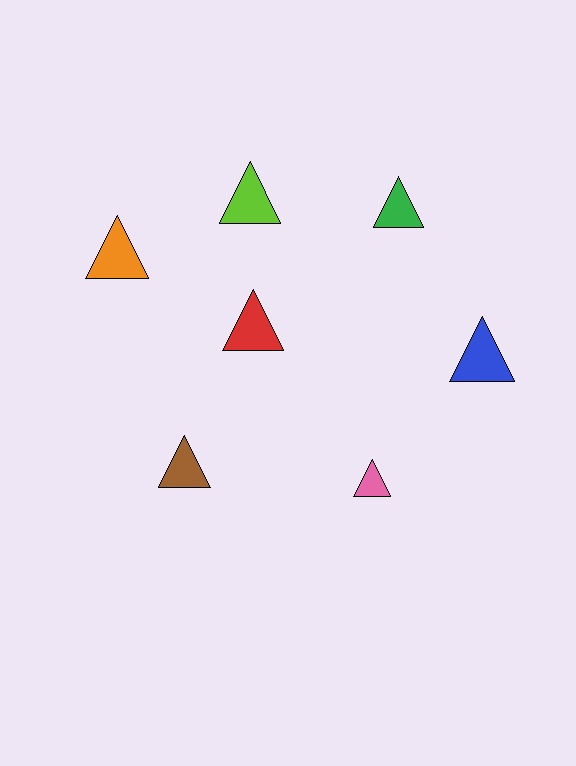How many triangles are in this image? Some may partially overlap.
There are 7 triangles.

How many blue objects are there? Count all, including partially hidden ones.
There is 1 blue object.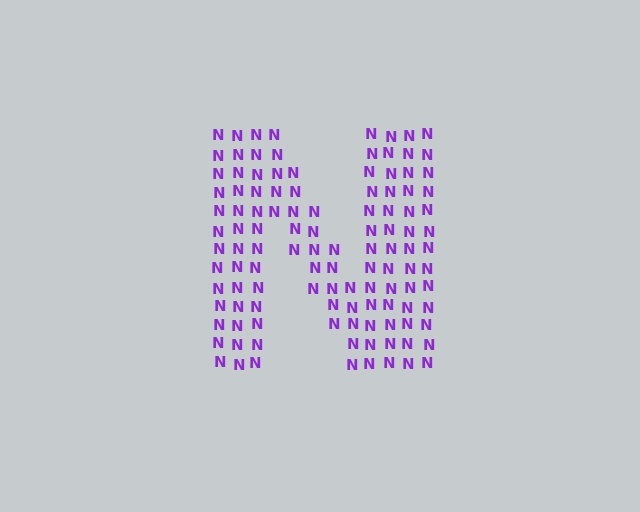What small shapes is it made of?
It is made of small letter N's.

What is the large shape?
The large shape is the letter N.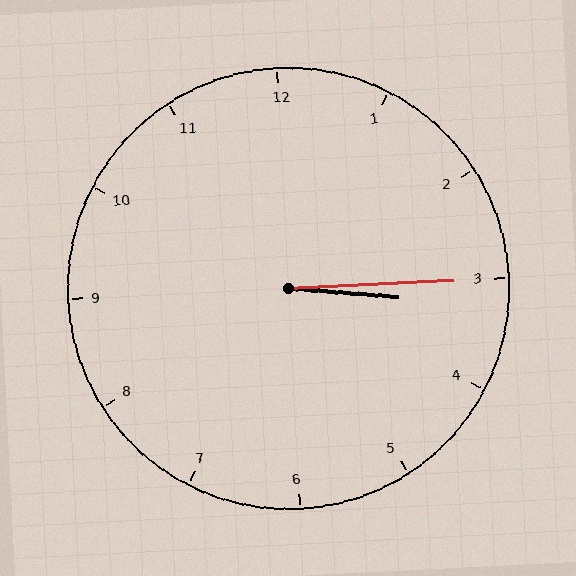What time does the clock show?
3:15.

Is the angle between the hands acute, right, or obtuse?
It is acute.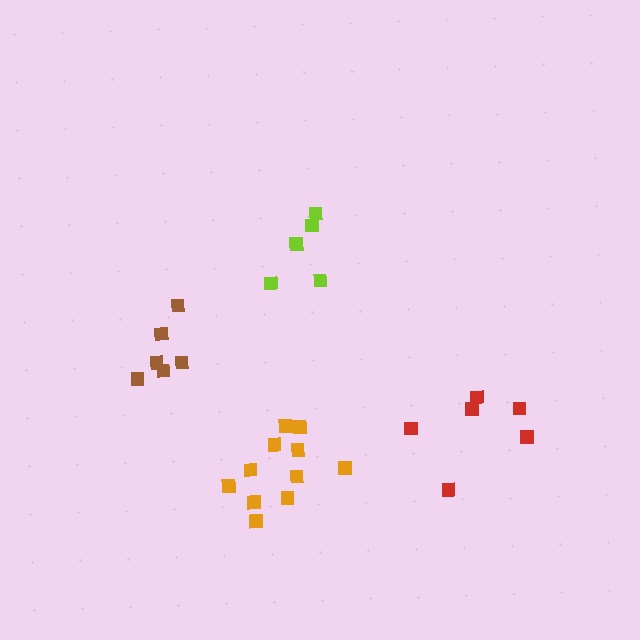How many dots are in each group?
Group 1: 11 dots, Group 2: 6 dots, Group 3: 6 dots, Group 4: 5 dots (28 total).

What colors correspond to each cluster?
The clusters are colored: orange, red, brown, lime.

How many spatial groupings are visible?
There are 4 spatial groupings.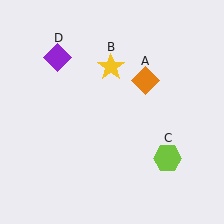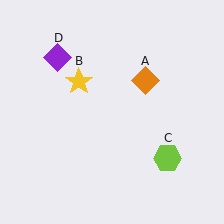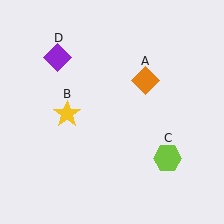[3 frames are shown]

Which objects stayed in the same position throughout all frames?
Orange diamond (object A) and lime hexagon (object C) and purple diamond (object D) remained stationary.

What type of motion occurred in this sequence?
The yellow star (object B) rotated counterclockwise around the center of the scene.